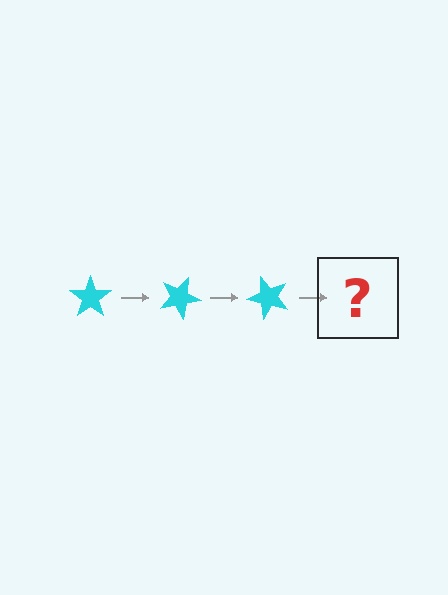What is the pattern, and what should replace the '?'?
The pattern is that the star rotates 25 degrees each step. The '?' should be a cyan star rotated 75 degrees.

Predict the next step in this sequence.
The next step is a cyan star rotated 75 degrees.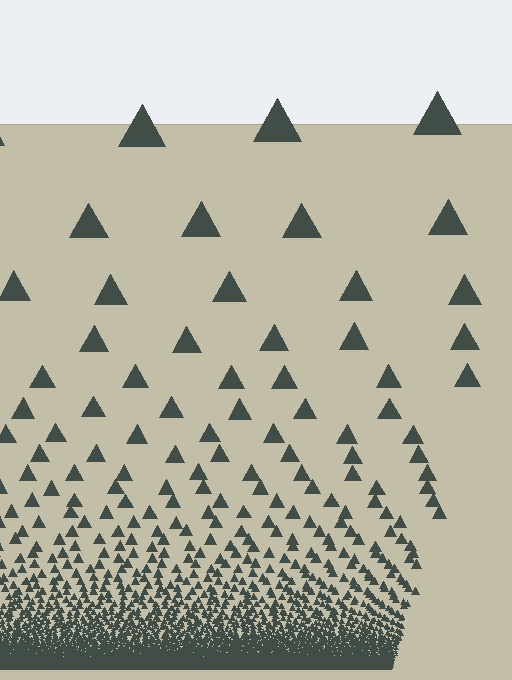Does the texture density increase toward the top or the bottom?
Density increases toward the bottom.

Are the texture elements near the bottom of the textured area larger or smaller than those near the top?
Smaller. The gradient is inverted — elements near the bottom are smaller and denser.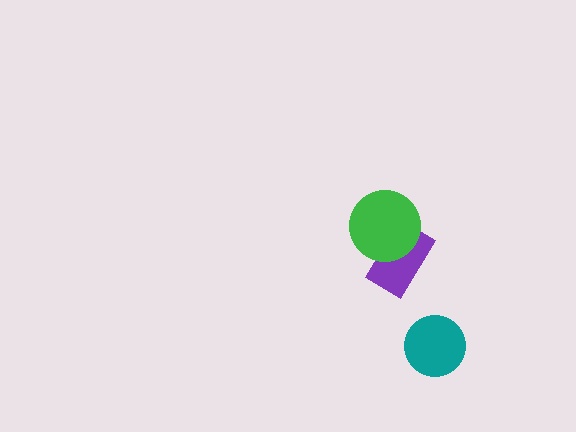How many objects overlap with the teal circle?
0 objects overlap with the teal circle.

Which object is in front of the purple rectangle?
The green circle is in front of the purple rectangle.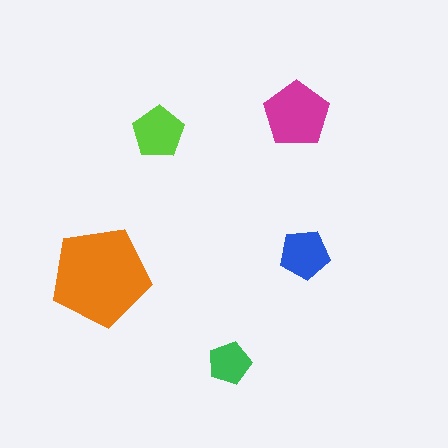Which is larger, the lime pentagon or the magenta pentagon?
The magenta one.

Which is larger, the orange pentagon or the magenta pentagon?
The orange one.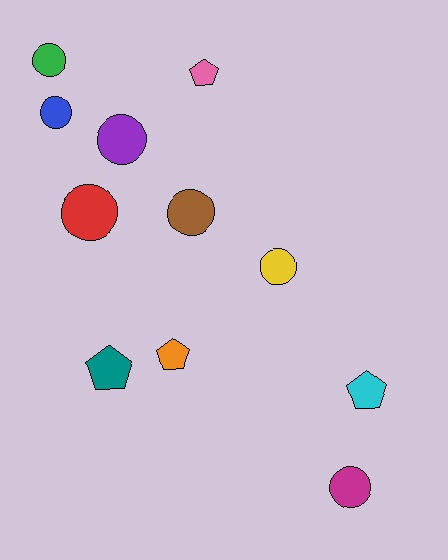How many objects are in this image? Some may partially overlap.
There are 11 objects.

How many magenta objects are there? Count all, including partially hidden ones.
There is 1 magenta object.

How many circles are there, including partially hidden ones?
There are 7 circles.